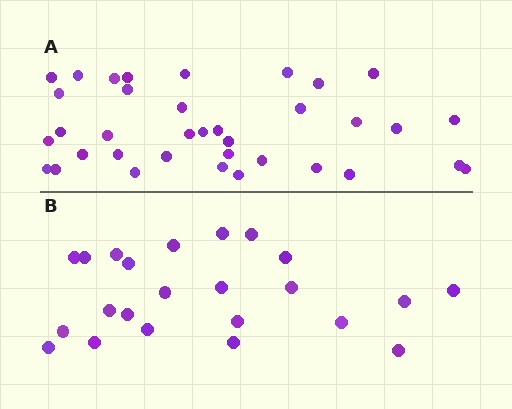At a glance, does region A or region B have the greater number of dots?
Region A (the top region) has more dots.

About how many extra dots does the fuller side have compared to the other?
Region A has approximately 15 more dots than region B.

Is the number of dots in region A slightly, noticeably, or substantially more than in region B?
Region A has substantially more. The ratio is roughly 1.6 to 1.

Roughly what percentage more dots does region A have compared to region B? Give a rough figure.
About 55% more.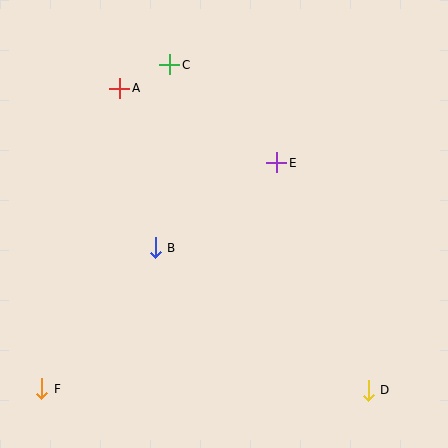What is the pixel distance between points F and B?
The distance between F and B is 181 pixels.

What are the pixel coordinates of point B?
Point B is at (155, 248).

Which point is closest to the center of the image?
Point B at (155, 248) is closest to the center.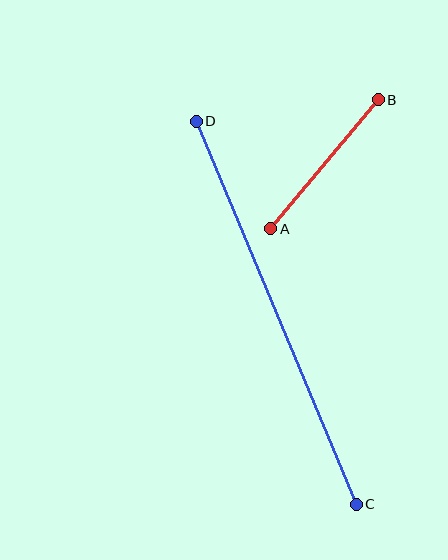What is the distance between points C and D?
The distance is approximately 415 pixels.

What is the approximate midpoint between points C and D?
The midpoint is at approximately (276, 313) pixels.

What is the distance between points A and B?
The distance is approximately 168 pixels.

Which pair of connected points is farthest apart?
Points C and D are farthest apart.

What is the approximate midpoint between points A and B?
The midpoint is at approximately (325, 164) pixels.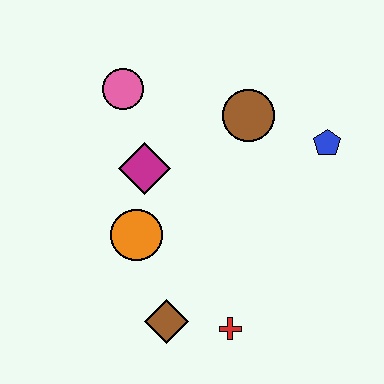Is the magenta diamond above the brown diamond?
Yes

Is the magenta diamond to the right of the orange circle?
Yes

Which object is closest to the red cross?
The brown diamond is closest to the red cross.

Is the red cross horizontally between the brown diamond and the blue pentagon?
Yes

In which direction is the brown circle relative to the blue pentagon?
The brown circle is to the left of the blue pentagon.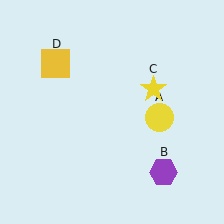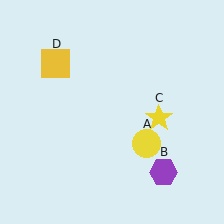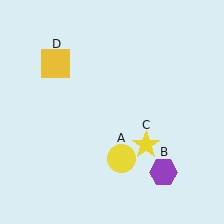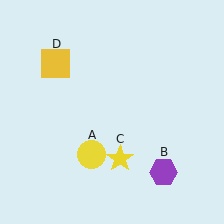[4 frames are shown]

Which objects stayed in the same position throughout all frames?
Purple hexagon (object B) and yellow square (object D) remained stationary.